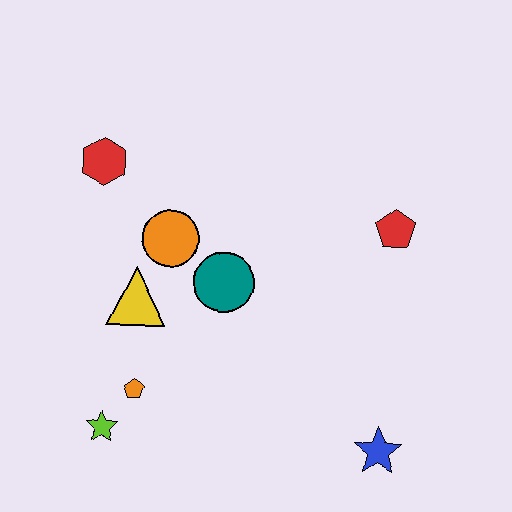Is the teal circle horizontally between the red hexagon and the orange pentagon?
No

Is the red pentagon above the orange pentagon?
Yes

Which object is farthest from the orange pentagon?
The red pentagon is farthest from the orange pentagon.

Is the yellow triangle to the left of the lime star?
No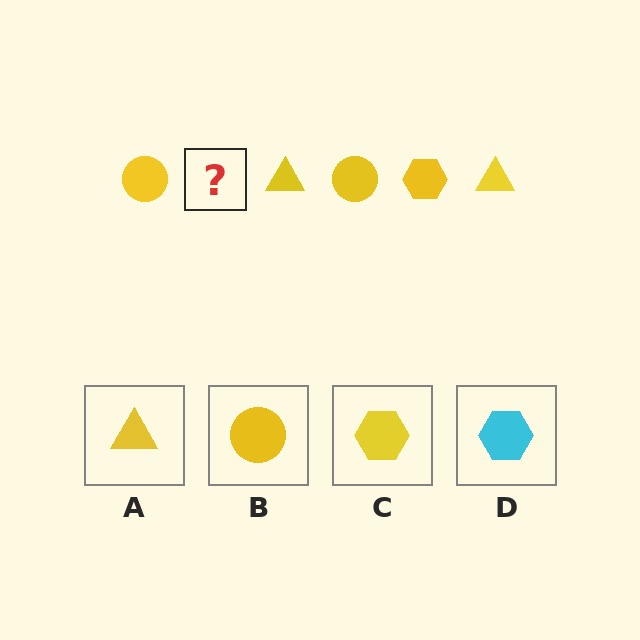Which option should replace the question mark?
Option C.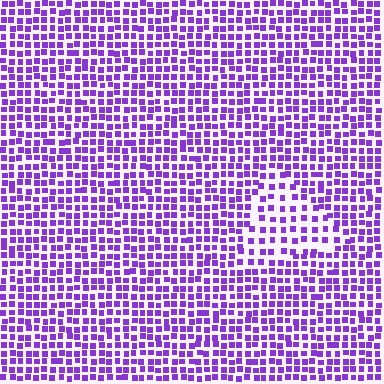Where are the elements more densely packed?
The elements are more densely packed outside the triangle boundary.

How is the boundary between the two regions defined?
The boundary is defined by a change in element density (approximately 1.7x ratio). All elements are the same color, size, and shape.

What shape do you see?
I see a triangle.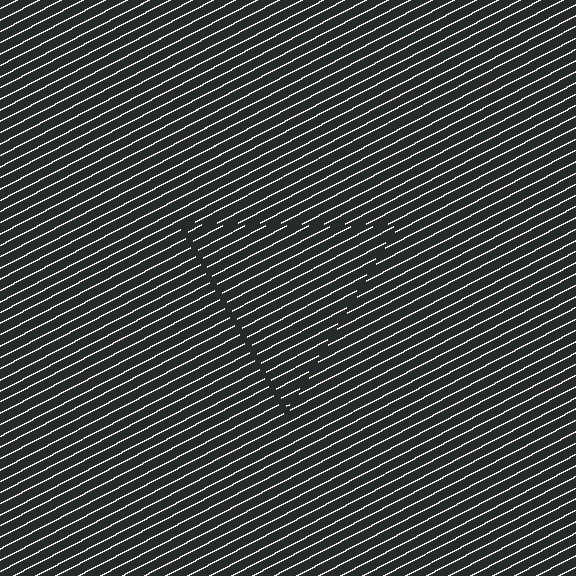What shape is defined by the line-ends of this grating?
An illusory triangle. The interior of the shape contains the same grating, shifted by half a period — the contour is defined by the phase discontinuity where line-ends from the inner and outer gratings abut.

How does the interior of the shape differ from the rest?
The interior of the shape contains the same grating, shifted by half a period — the contour is defined by the phase discontinuity where line-ends from the inner and outer gratings abut.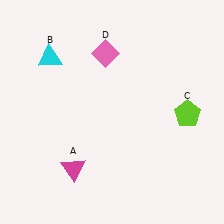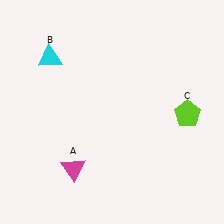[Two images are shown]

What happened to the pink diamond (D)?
The pink diamond (D) was removed in Image 2. It was in the top-left area of Image 1.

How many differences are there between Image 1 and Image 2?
There is 1 difference between the two images.